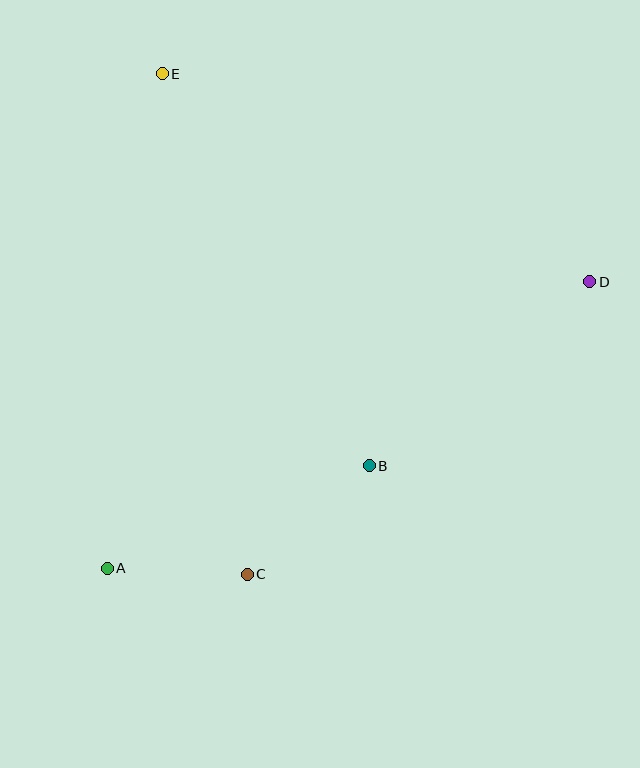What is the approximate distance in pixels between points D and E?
The distance between D and E is approximately 475 pixels.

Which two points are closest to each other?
Points A and C are closest to each other.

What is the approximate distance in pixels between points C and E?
The distance between C and E is approximately 508 pixels.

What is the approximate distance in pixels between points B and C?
The distance between B and C is approximately 163 pixels.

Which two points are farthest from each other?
Points A and D are farthest from each other.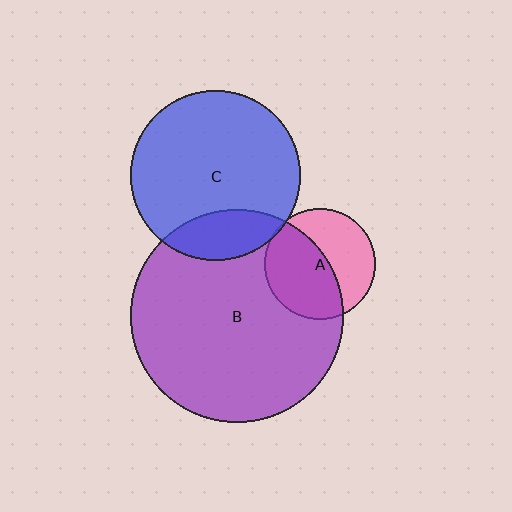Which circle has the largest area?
Circle B (purple).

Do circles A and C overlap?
Yes.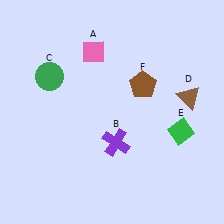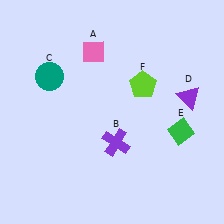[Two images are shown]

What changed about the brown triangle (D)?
In Image 1, D is brown. In Image 2, it changed to purple.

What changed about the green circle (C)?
In Image 1, C is green. In Image 2, it changed to teal.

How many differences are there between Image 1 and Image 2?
There are 3 differences between the two images.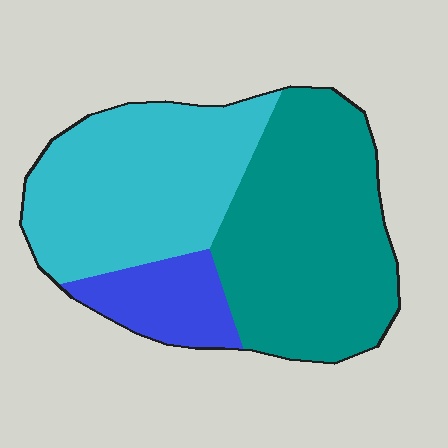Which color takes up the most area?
Teal, at roughly 45%.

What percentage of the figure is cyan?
Cyan takes up about two fifths (2/5) of the figure.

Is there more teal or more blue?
Teal.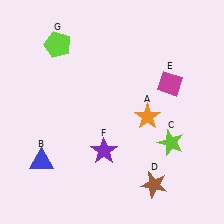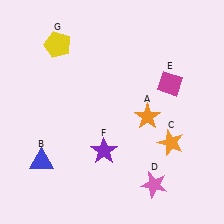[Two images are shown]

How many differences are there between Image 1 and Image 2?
There are 3 differences between the two images.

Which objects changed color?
C changed from lime to orange. D changed from brown to pink. G changed from lime to yellow.